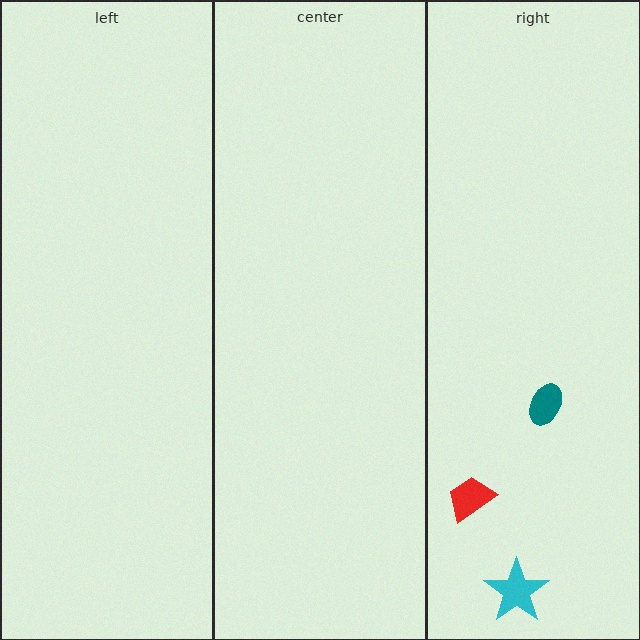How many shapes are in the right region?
3.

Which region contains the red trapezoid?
The right region.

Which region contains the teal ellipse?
The right region.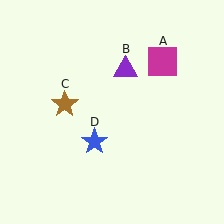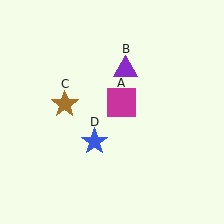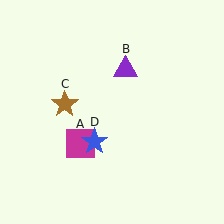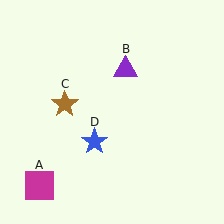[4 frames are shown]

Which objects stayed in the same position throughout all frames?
Purple triangle (object B) and brown star (object C) and blue star (object D) remained stationary.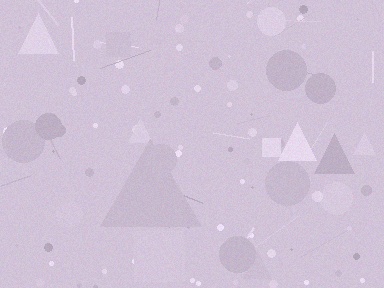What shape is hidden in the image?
A triangle is hidden in the image.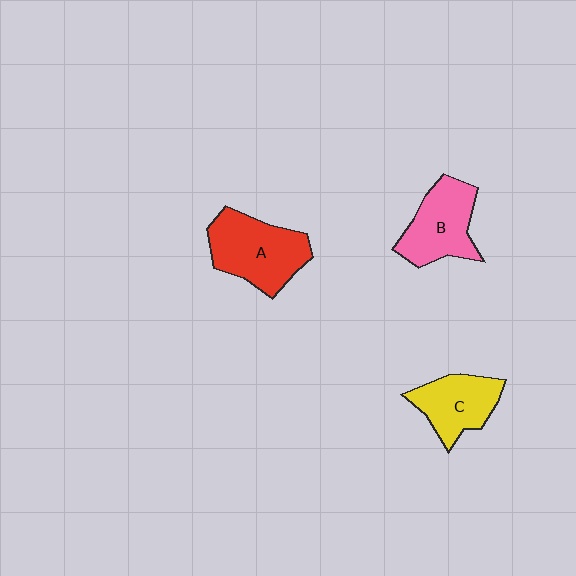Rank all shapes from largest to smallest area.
From largest to smallest: A (red), B (pink), C (yellow).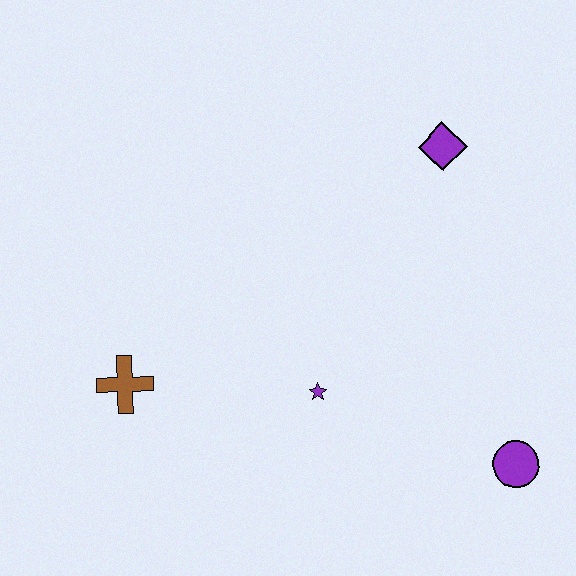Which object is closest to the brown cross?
The purple star is closest to the brown cross.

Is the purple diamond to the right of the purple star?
Yes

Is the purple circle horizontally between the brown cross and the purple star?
No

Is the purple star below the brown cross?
Yes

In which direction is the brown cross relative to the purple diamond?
The brown cross is to the left of the purple diamond.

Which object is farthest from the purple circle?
The brown cross is farthest from the purple circle.